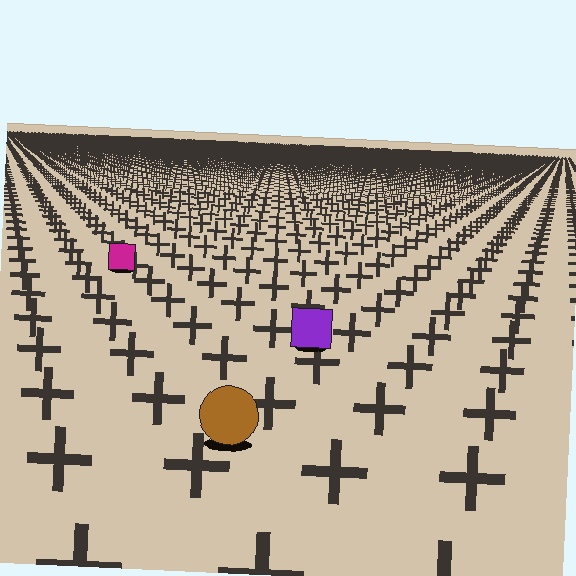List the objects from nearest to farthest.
From nearest to farthest: the brown circle, the purple square, the magenta square.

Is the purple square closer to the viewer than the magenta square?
Yes. The purple square is closer — you can tell from the texture gradient: the ground texture is coarser near it.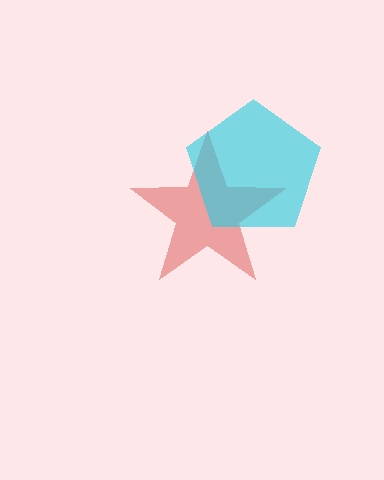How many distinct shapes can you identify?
There are 2 distinct shapes: a red star, a cyan pentagon.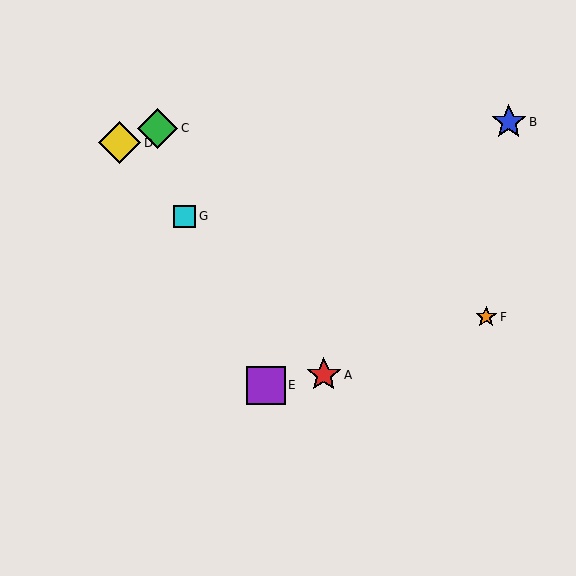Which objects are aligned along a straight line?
Objects A, D, G are aligned along a straight line.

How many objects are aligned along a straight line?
3 objects (A, D, G) are aligned along a straight line.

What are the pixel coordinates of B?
Object B is at (509, 122).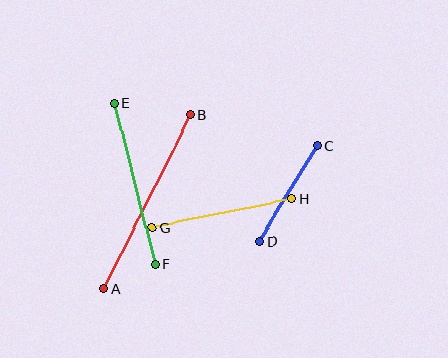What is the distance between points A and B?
The distance is approximately 194 pixels.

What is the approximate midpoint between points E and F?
The midpoint is at approximately (135, 184) pixels.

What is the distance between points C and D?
The distance is approximately 111 pixels.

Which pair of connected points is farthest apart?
Points A and B are farthest apart.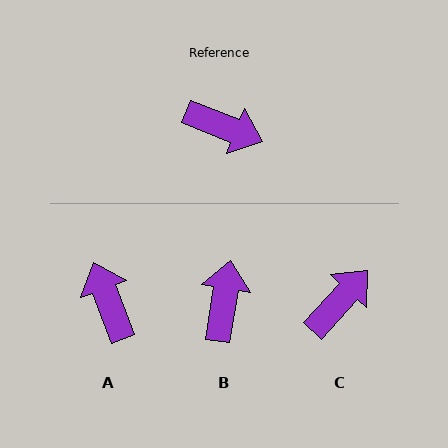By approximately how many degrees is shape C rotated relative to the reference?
Approximately 70 degrees counter-clockwise.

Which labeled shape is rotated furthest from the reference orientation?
A, about 133 degrees away.